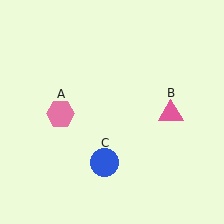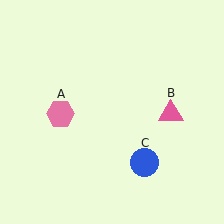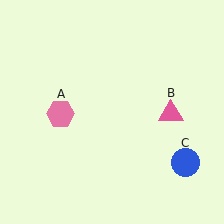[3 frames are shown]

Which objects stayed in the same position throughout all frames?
Pink hexagon (object A) and pink triangle (object B) remained stationary.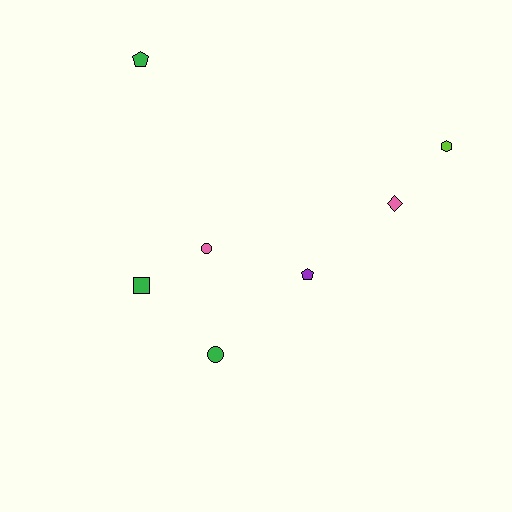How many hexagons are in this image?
There is 1 hexagon.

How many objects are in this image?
There are 7 objects.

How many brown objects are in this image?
There are no brown objects.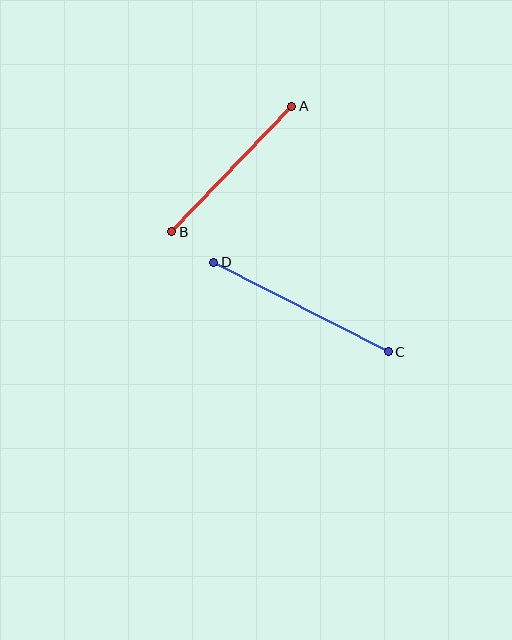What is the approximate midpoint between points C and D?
The midpoint is at approximately (301, 307) pixels.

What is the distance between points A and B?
The distance is approximately 174 pixels.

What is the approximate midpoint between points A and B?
The midpoint is at approximately (232, 169) pixels.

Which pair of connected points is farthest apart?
Points C and D are farthest apart.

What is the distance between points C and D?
The distance is approximately 196 pixels.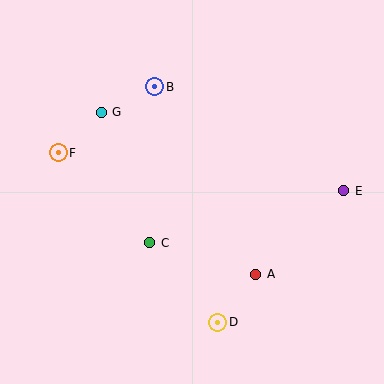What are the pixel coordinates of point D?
Point D is at (218, 322).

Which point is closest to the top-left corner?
Point G is closest to the top-left corner.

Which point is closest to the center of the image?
Point C at (150, 243) is closest to the center.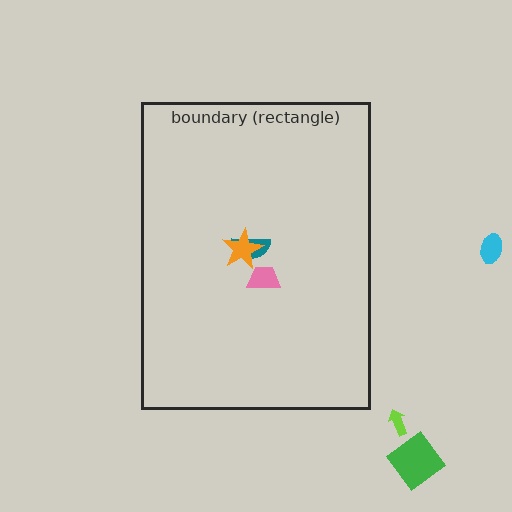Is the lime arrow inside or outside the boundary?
Outside.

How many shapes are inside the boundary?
3 inside, 3 outside.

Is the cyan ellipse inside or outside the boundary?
Outside.